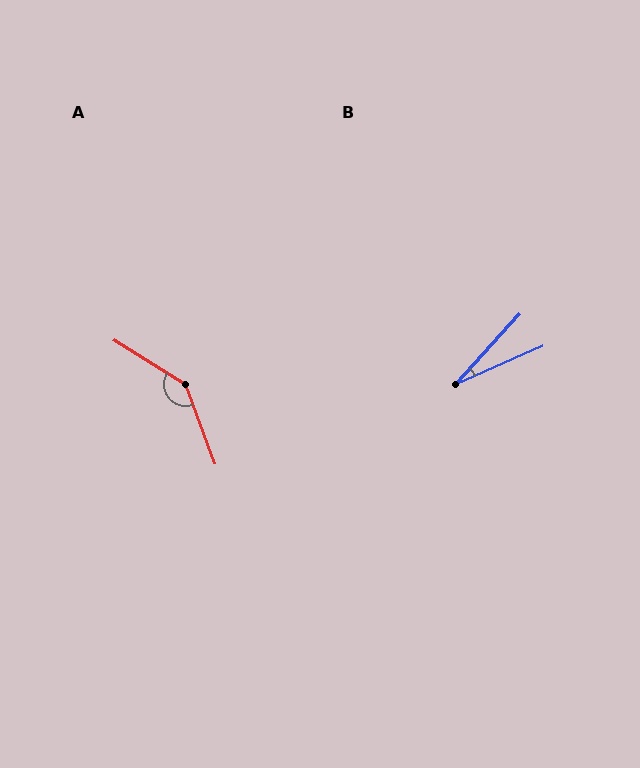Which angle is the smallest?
B, at approximately 24 degrees.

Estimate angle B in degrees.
Approximately 24 degrees.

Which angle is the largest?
A, at approximately 142 degrees.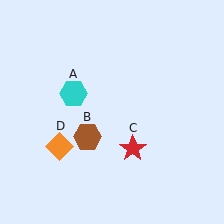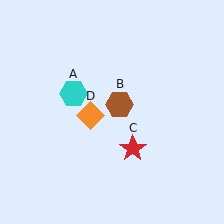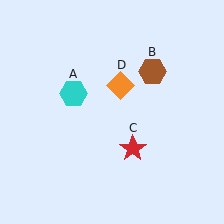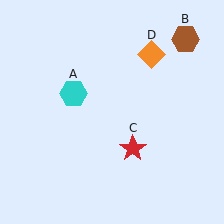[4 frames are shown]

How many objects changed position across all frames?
2 objects changed position: brown hexagon (object B), orange diamond (object D).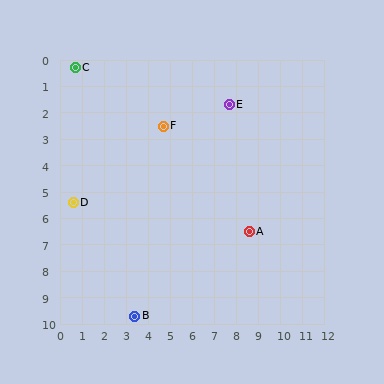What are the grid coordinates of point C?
Point C is at approximately (0.7, 0.3).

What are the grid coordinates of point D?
Point D is at approximately (0.6, 5.4).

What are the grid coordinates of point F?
Point F is at approximately (4.7, 2.5).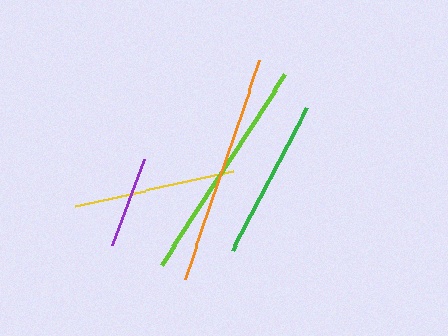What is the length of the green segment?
The green segment is approximately 161 pixels long.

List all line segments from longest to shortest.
From longest to shortest: orange, lime, green, yellow, purple.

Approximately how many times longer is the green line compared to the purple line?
The green line is approximately 1.8 times the length of the purple line.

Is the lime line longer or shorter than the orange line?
The orange line is longer than the lime line.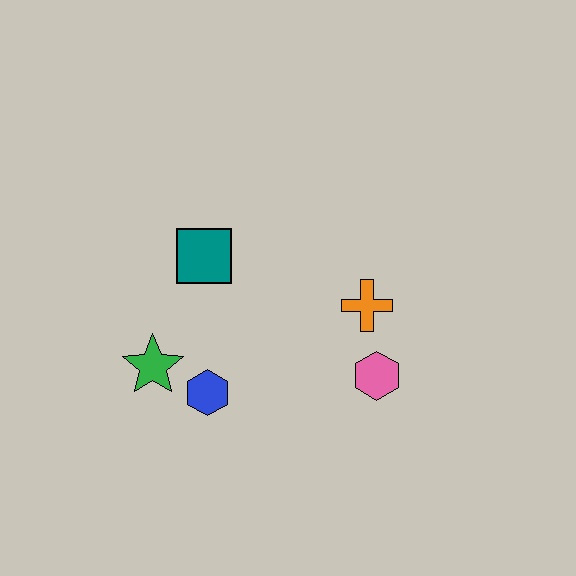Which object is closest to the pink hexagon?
The orange cross is closest to the pink hexagon.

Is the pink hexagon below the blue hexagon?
No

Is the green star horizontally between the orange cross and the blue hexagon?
No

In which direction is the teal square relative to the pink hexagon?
The teal square is to the left of the pink hexagon.